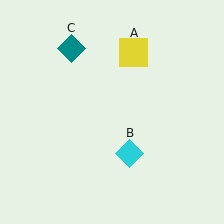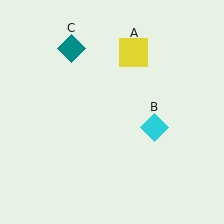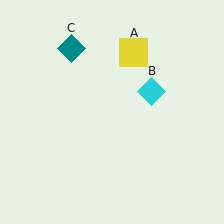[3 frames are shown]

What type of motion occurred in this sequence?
The cyan diamond (object B) rotated counterclockwise around the center of the scene.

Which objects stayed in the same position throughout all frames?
Yellow square (object A) and teal diamond (object C) remained stationary.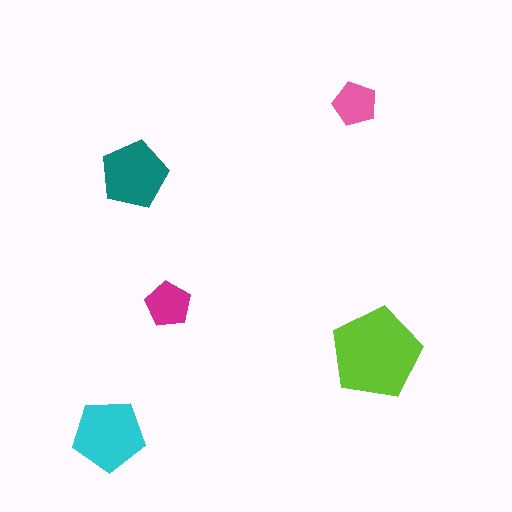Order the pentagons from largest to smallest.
the lime one, the cyan one, the teal one, the magenta one, the pink one.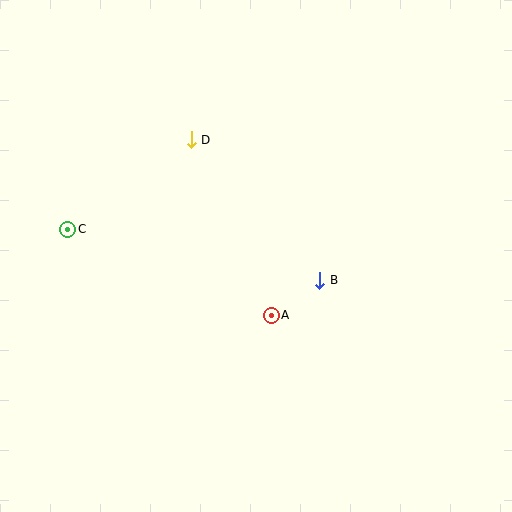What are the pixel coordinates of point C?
Point C is at (68, 229).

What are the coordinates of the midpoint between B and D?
The midpoint between B and D is at (255, 210).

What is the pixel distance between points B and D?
The distance between B and D is 190 pixels.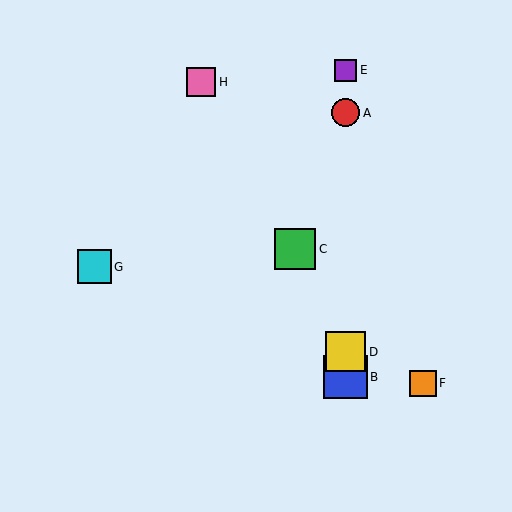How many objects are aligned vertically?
4 objects (A, B, D, E) are aligned vertically.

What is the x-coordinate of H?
Object H is at x≈201.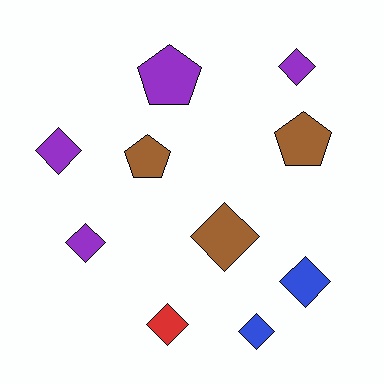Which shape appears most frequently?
Diamond, with 7 objects.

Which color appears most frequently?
Purple, with 4 objects.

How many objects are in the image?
There are 10 objects.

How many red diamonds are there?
There is 1 red diamond.